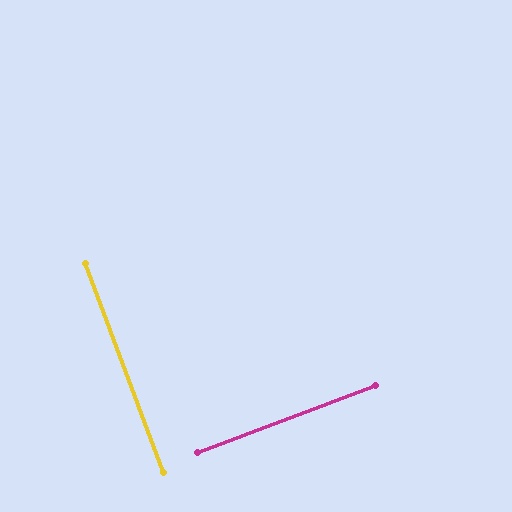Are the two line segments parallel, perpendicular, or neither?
Perpendicular — they meet at approximately 90°.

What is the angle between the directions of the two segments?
Approximately 90 degrees.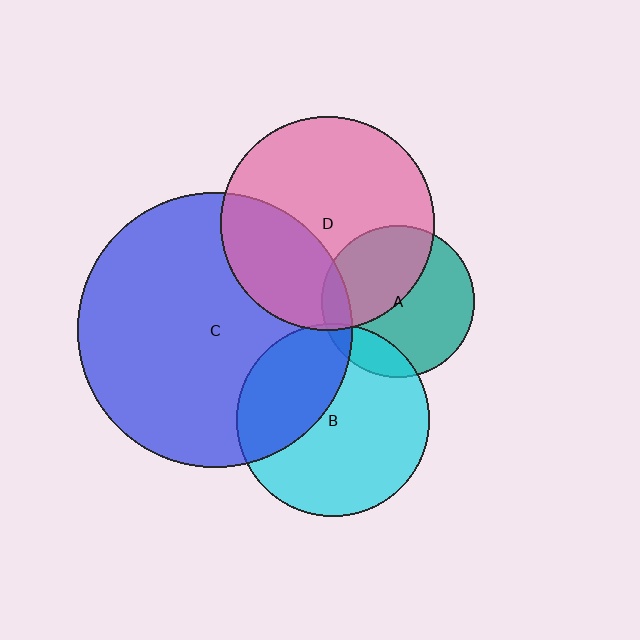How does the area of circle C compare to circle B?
Approximately 2.0 times.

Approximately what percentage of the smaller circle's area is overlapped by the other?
Approximately 10%.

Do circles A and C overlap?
Yes.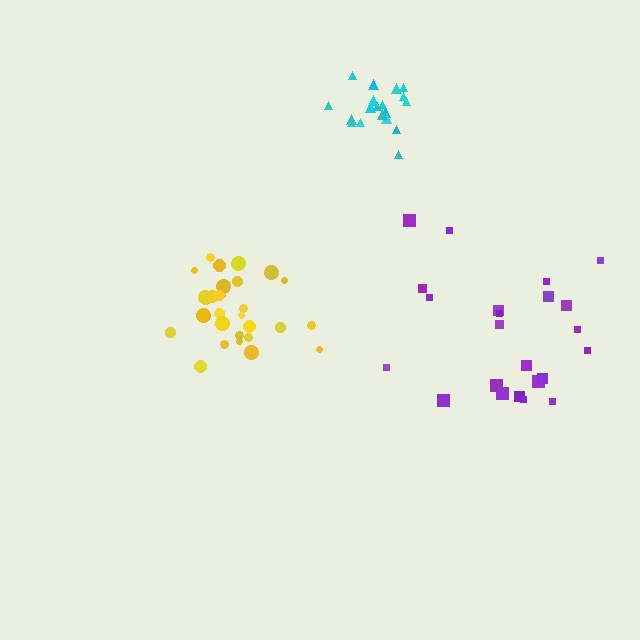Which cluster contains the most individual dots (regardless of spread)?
Yellow (28).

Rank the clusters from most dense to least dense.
yellow, cyan, purple.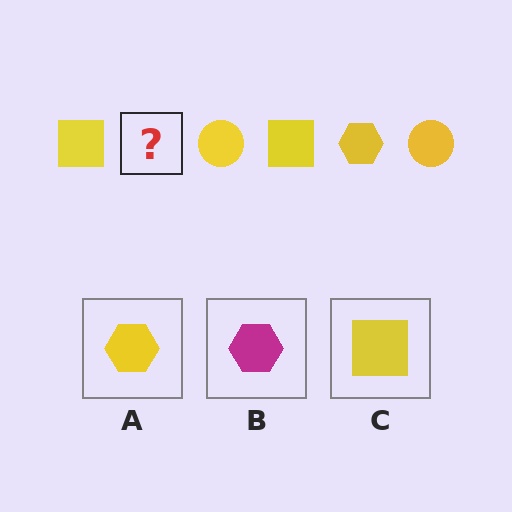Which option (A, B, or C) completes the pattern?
A.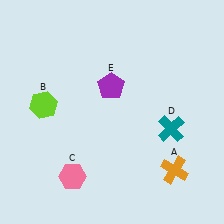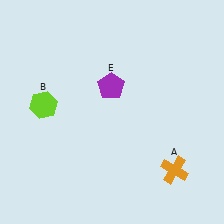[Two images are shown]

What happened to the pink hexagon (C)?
The pink hexagon (C) was removed in Image 2. It was in the bottom-left area of Image 1.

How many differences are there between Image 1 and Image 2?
There are 2 differences between the two images.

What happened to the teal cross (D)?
The teal cross (D) was removed in Image 2. It was in the bottom-right area of Image 1.